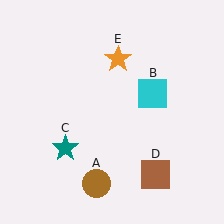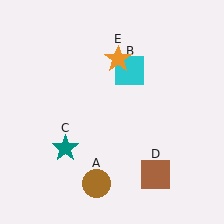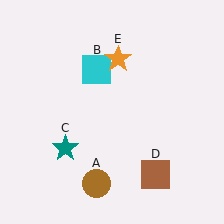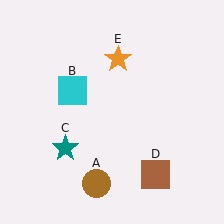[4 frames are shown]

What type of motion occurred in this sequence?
The cyan square (object B) rotated counterclockwise around the center of the scene.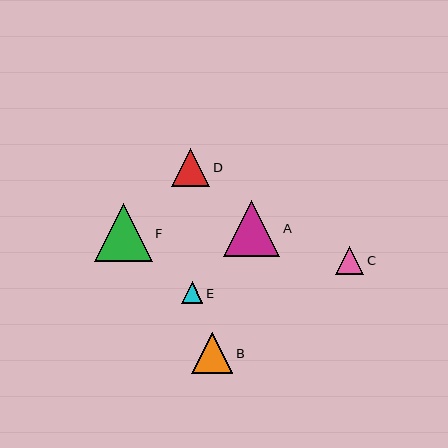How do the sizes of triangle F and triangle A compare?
Triangle F and triangle A are approximately the same size.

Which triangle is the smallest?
Triangle E is the smallest with a size of approximately 22 pixels.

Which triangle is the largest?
Triangle F is the largest with a size of approximately 58 pixels.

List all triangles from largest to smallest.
From largest to smallest: F, A, B, D, C, E.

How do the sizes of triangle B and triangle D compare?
Triangle B and triangle D are approximately the same size.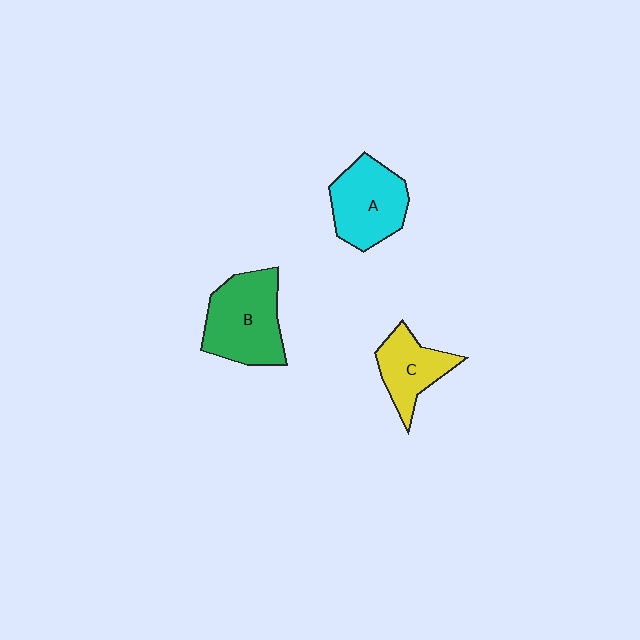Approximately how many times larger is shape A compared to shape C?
Approximately 1.3 times.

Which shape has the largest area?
Shape B (green).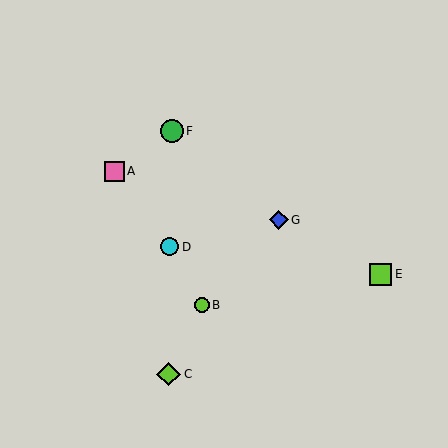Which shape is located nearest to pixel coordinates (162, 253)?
The cyan circle (labeled D) at (170, 247) is nearest to that location.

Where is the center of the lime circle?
The center of the lime circle is at (202, 305).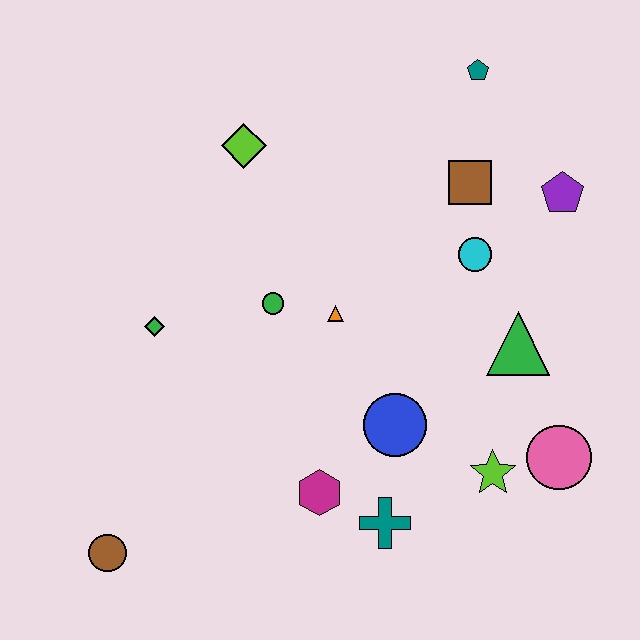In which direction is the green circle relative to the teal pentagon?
The green circle is below the teal pentagon.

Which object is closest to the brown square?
The cyan circle is closest to the brown square.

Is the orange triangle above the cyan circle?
No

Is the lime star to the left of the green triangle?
Yes